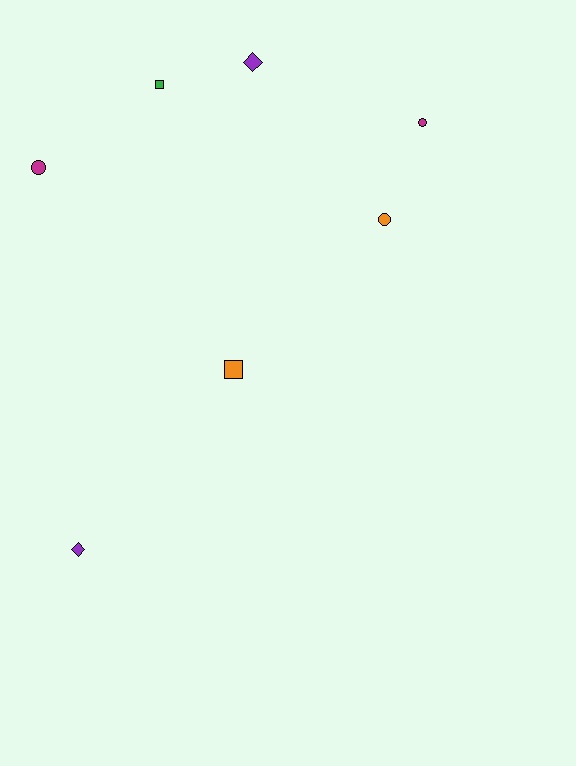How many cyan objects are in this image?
There are no cyan objects.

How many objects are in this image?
There are 7 objects.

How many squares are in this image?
There are 2 squares.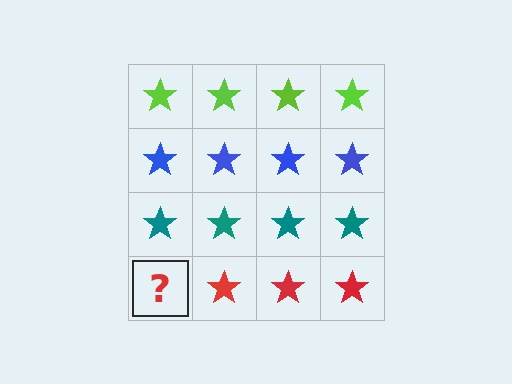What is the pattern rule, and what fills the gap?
The rule is that each row has a consistent color. The gap should be filled with a red star.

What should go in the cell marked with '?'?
The missing cell should contain a red star.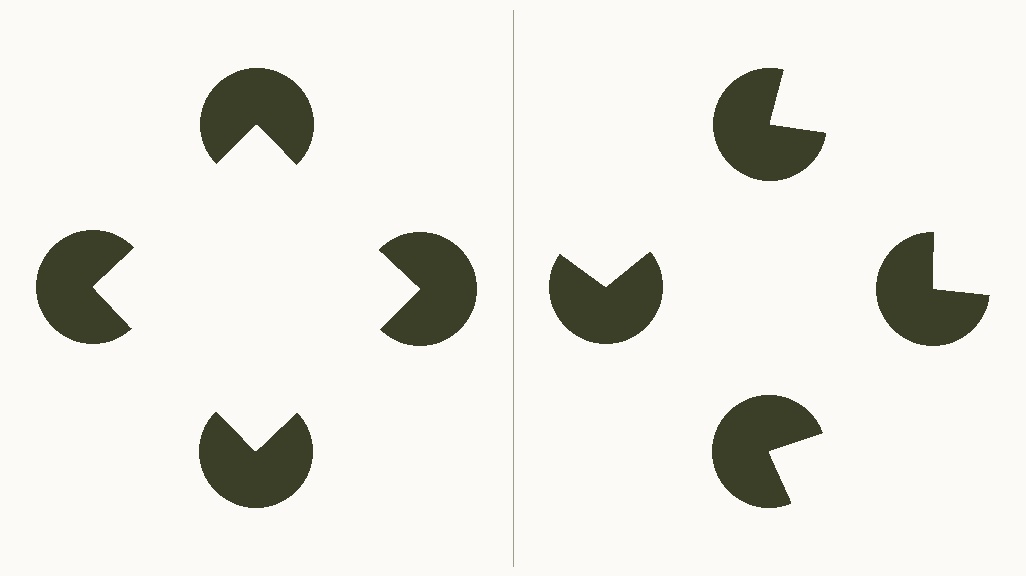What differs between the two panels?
The pac-man discs are positioned identically on both sides; only the wedge orientations differ. On the left they align to a square; on the right they are misaligned.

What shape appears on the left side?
An illusory square.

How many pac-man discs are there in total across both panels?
8 — 4 on each side.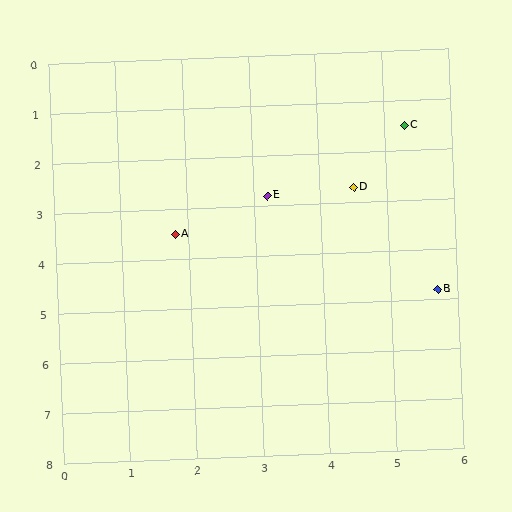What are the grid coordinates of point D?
Point D is at approximately (4.5, 2.7).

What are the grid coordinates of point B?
Point B is at approximately (5.7, 4.8).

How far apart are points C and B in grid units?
Points C and B are about 3.3 grid units apart.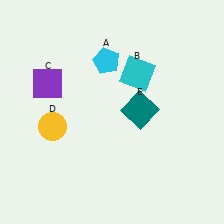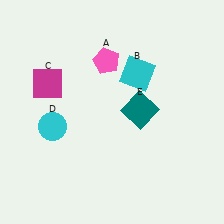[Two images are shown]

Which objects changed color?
A changed from cyan to pink. C changed from purple to magenta. D changed from yellow to cyan.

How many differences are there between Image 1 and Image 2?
There are 3 differences between the two images.